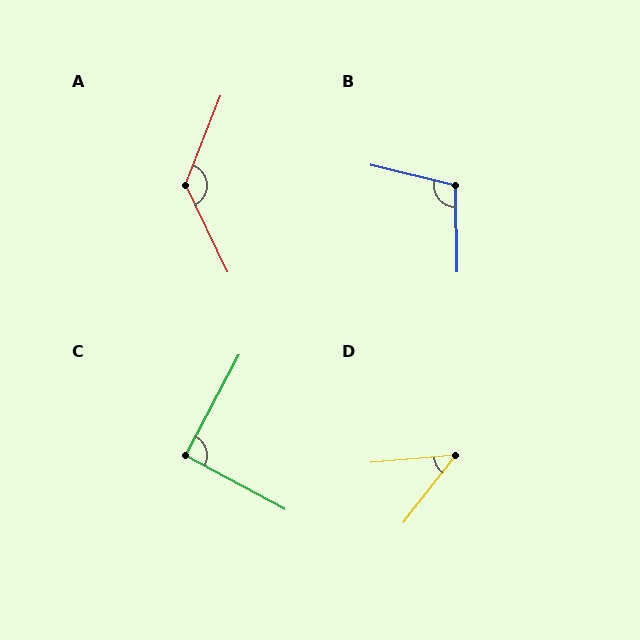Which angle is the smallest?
D, at approximately 47 degrees.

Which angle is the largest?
A, at approximately 133 degrees.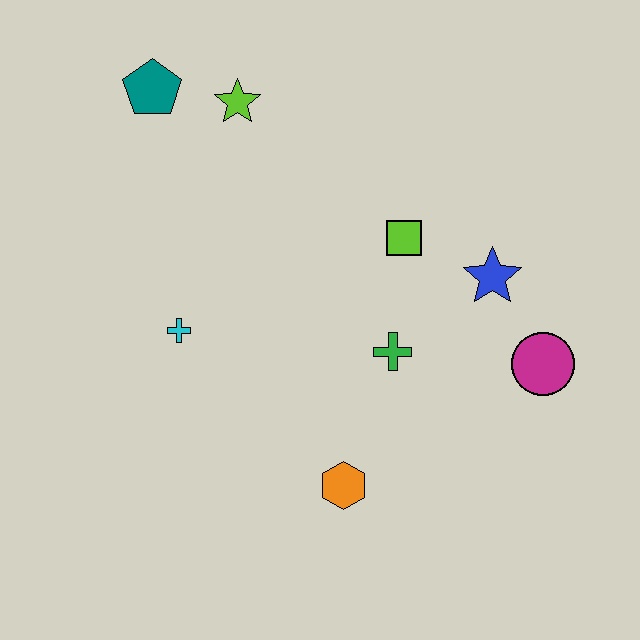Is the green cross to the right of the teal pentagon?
Yes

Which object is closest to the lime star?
The teal pentagon is closest to the lime star.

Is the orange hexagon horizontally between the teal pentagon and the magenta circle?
Yes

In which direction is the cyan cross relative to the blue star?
The cyan cross is to the left of the blue star.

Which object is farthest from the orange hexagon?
The teal pentagon is farthest from the orange hexagon.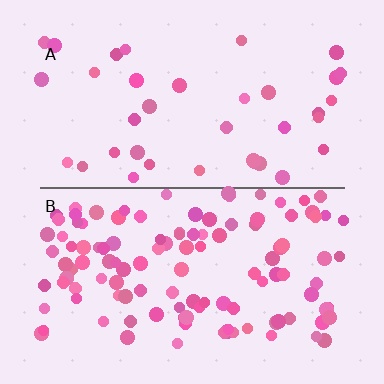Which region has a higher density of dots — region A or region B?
B (the bottom).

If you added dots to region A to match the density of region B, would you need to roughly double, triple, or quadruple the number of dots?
Approximately triple.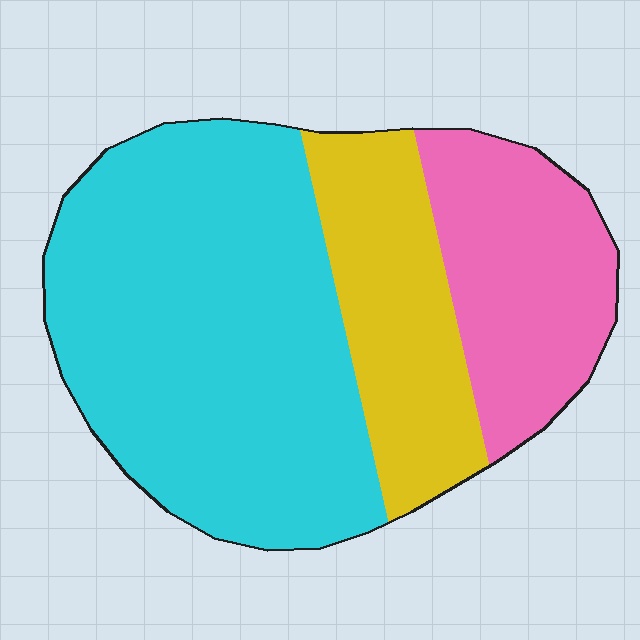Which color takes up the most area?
Cyan, at roughly 55%.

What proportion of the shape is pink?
Pink covers around 25% of the shape.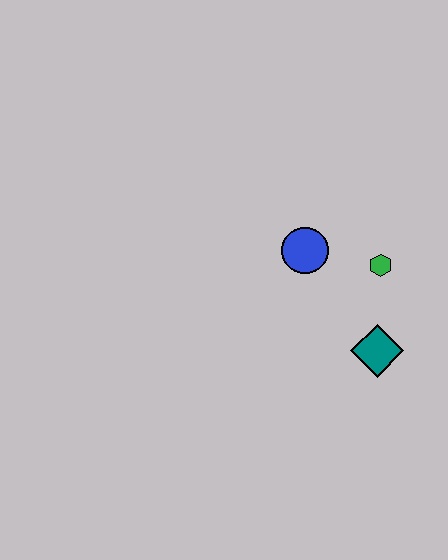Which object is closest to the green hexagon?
The blue circle is closest to the green hexagon.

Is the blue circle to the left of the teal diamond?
Yes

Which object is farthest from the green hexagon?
The teal diamond is farthest from the green hexagon.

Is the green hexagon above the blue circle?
No